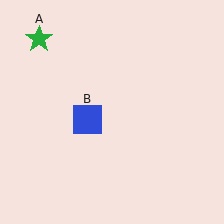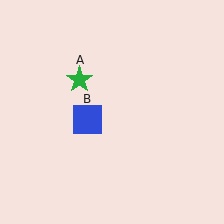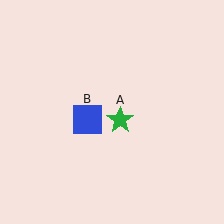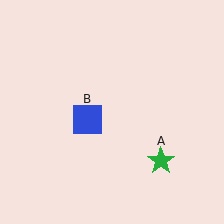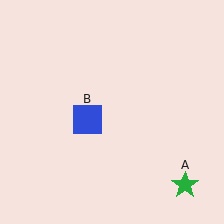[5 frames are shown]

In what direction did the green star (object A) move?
The green star (object A) moved down and to the right.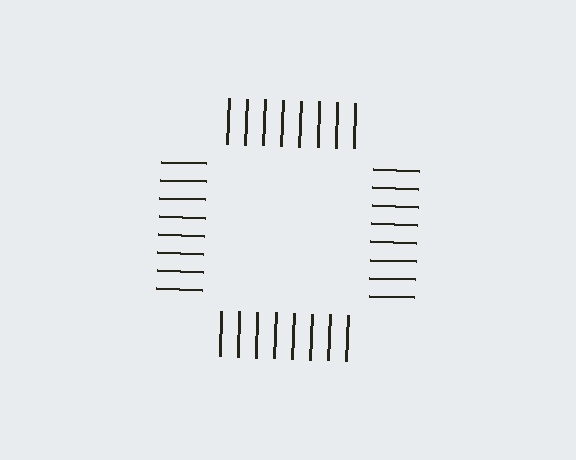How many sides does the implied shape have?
4 sides — the line-ends trace a square.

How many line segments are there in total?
32 — 8 along each of the 4 edges.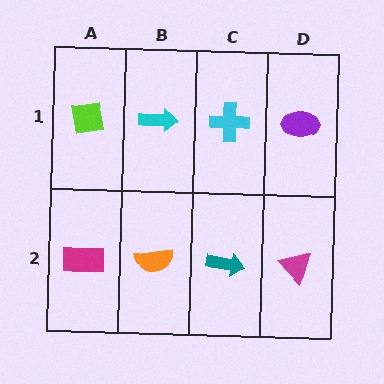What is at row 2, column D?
A magenta triangle.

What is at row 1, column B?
A cyan arrow.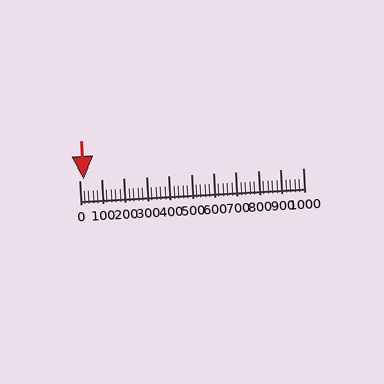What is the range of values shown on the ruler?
The ruler shows values from 0 to 1000.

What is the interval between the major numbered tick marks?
The major tick marks are spaced 100 units apart.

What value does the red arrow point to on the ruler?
The red arrow points to approximately 20.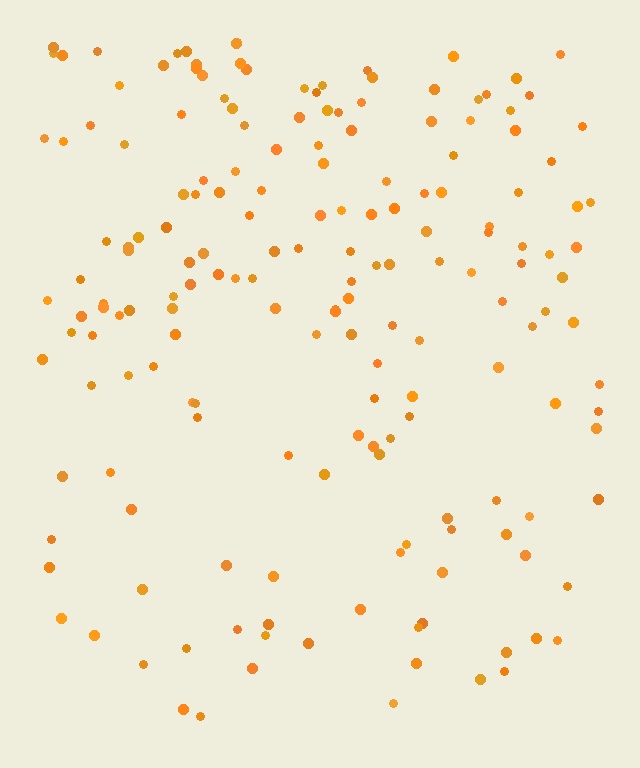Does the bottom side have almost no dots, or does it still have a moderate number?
Still a moderate number, just noticeably fewer than the top.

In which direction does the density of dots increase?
From bottom to top, with the top side densest.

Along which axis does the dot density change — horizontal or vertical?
Vertical.